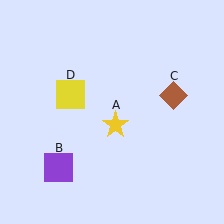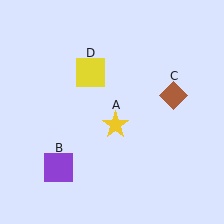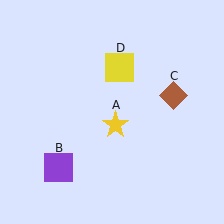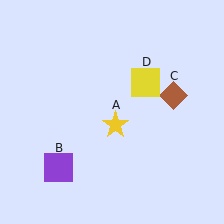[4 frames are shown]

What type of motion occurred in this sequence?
The yellow square (object D) rotated clockwise around the center of the scene.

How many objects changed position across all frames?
1 object changed position: yellow square (object D).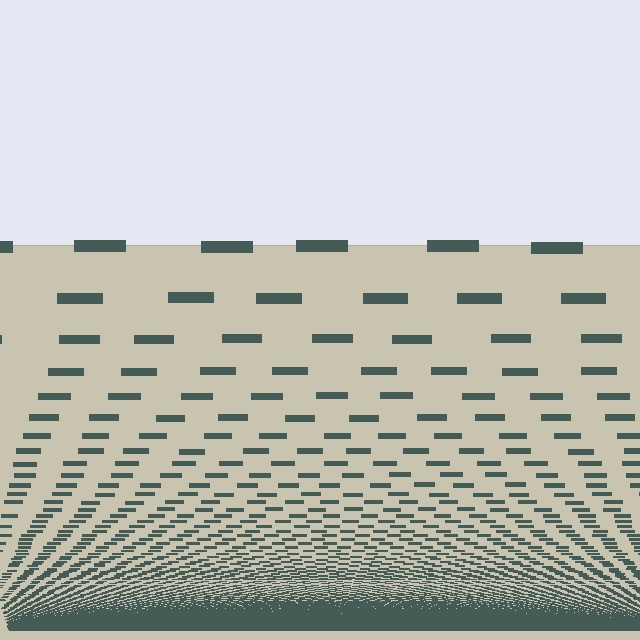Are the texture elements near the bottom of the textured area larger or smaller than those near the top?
Smaller. The gradient is inverted — elements near the bottom are smaller and denser.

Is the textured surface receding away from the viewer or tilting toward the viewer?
The surface appears to tilt toward the viewer. Texture elements get larger and sparser toward the top.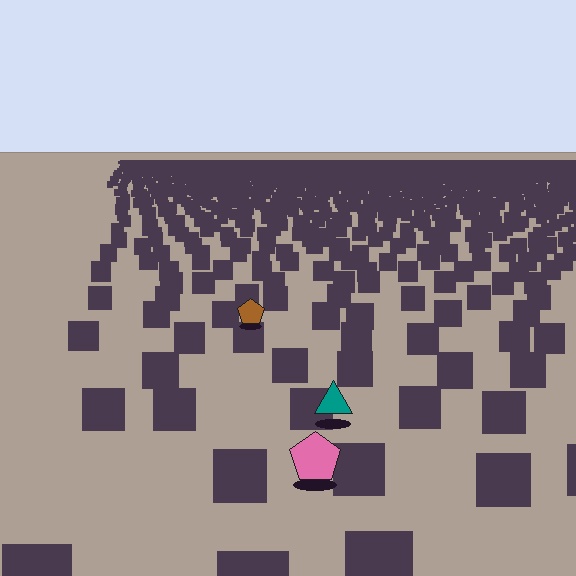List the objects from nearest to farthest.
From nearest to farthest: the pink pentagon, the teal triangle, the brown pentagon.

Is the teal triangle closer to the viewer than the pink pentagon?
No. The pink pentagon is closer — you can tell from the texture gradient: the ground texture is coarser near it.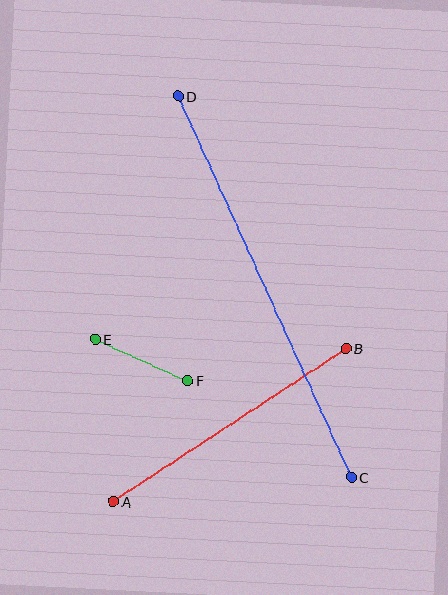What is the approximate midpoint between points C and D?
The midpoint is at approximately (265, 287) pixels.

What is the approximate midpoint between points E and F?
The midpoint is at approximately (141, 360) pixels.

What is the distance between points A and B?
The distance is approximately 279 pixels.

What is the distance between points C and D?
The distance is approximately 418 pixels.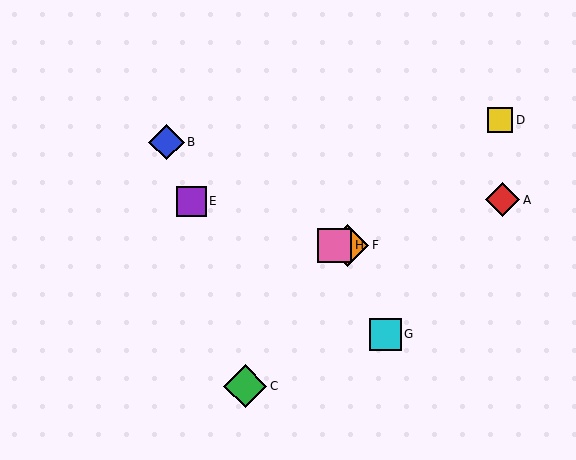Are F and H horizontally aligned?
Yes, both are at y≈245.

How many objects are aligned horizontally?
2 objects (F, H) are aligned horizontally.